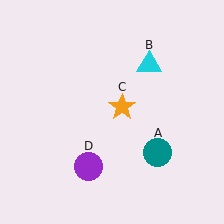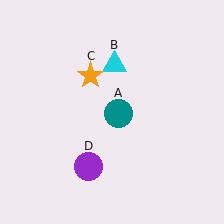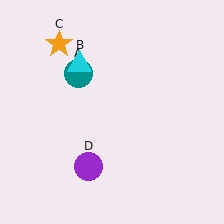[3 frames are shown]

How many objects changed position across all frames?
3 objects changed position: teal circle (object A), cyan triangle (object B), orange star (object C).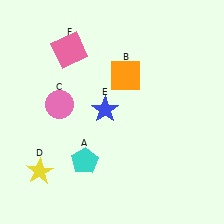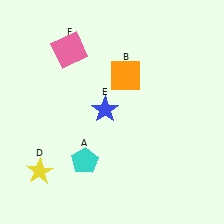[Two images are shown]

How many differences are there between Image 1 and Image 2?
There is 1 difference between the two images.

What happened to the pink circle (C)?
The pink circle (C) was removed in Image 2. It was in the top-left area of Image 1.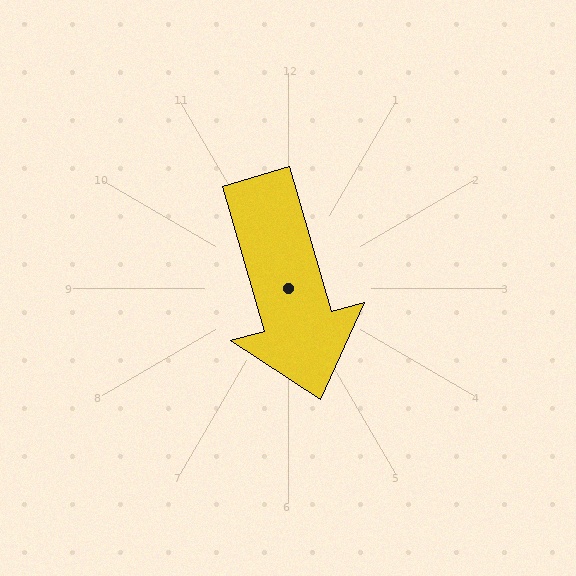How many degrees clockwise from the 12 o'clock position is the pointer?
Approximately 164 degrees.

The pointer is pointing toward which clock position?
Roughly 5 o'clock.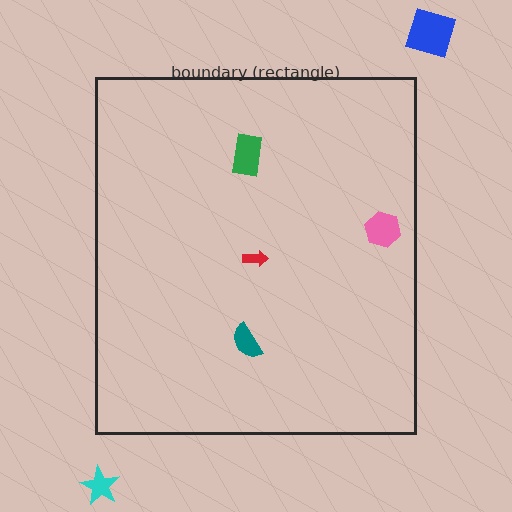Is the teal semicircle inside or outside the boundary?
Inside.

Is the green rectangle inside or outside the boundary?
Inside.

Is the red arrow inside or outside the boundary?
Inside.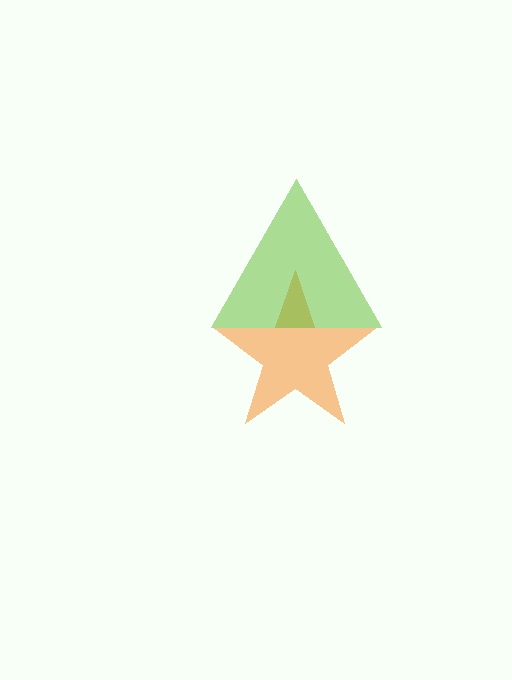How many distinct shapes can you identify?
There are 2 distinct shapes: an orange star, a lime triangle.